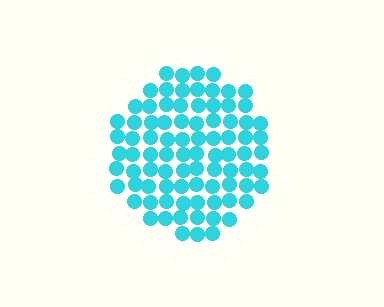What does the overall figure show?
The overall figure shows a circle.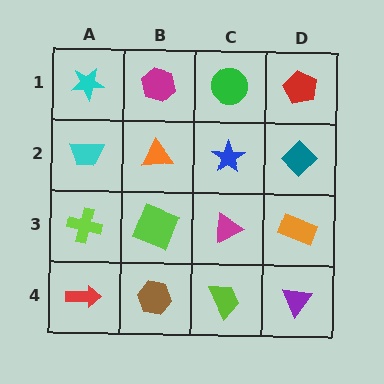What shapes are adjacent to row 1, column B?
An orange triangle (row 2, column B), a cyan star (row 1, column A), a green circle (row 1, column C).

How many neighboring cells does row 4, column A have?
2.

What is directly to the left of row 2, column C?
An orange triangle.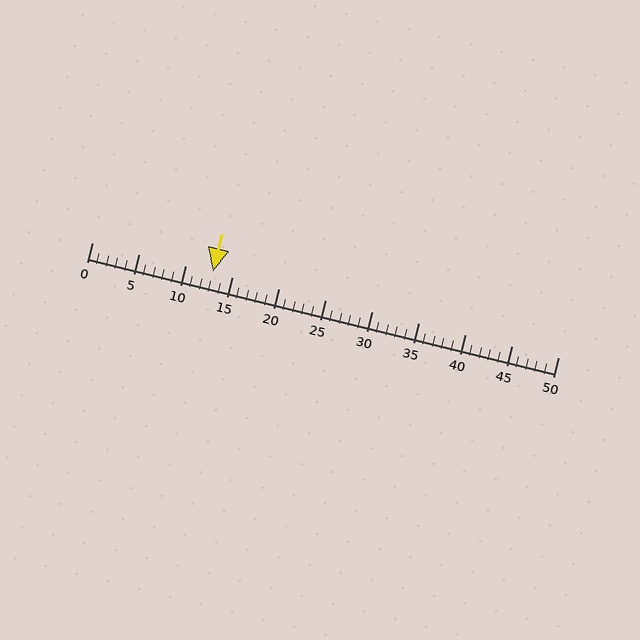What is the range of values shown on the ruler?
The ruler shows values from 0 to 50.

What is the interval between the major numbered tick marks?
The major tick marks are spaced 5 units apart.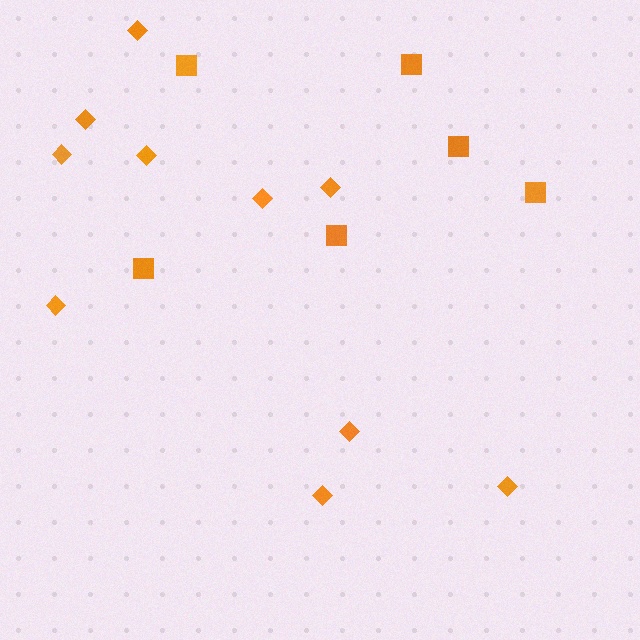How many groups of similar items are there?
There are 2 groups: one group of diamonds (10) and one group of squares (6).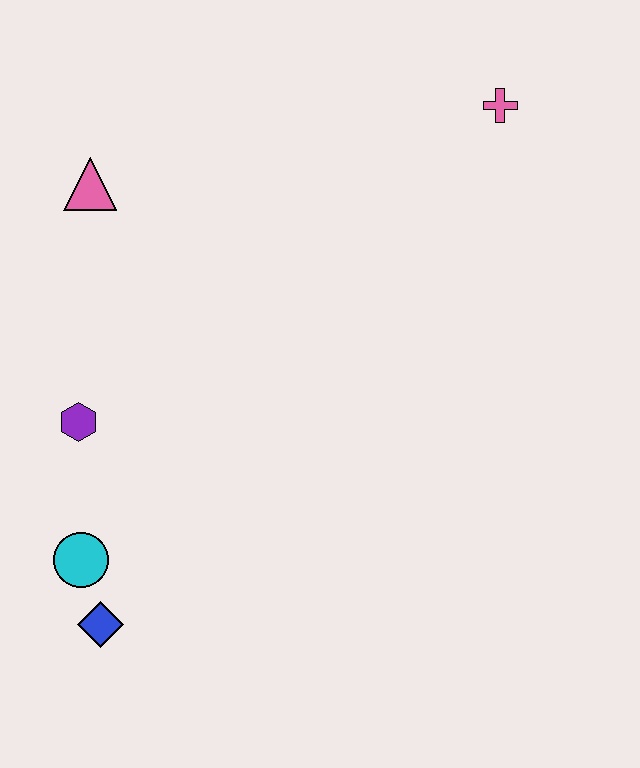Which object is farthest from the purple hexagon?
The pink cross is farthest from the purple hexagon.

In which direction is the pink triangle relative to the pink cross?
The pink triangle is to the left of the pink cross.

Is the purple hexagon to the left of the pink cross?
Yes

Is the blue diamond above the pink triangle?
No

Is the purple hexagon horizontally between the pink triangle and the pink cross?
No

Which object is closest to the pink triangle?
The purple hexagon is closest to the pink triangle.